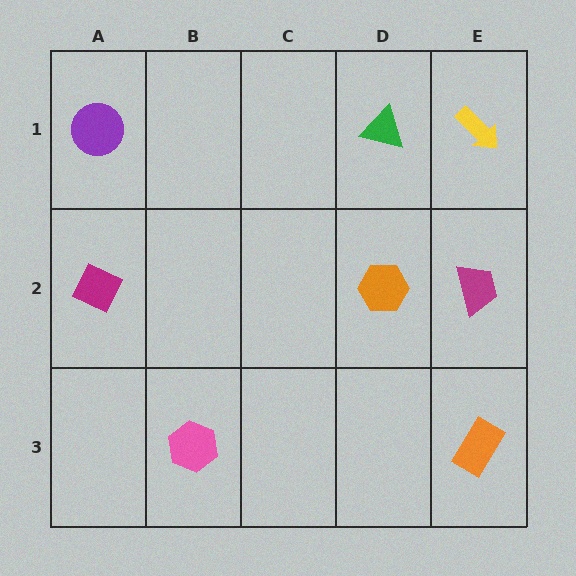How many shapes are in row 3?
2 shapes.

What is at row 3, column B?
A pink hexagon.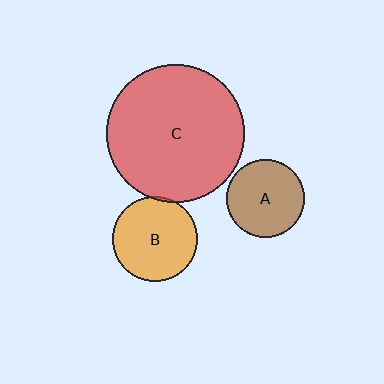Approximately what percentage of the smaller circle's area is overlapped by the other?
Approximately 5%.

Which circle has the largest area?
Circle C (red).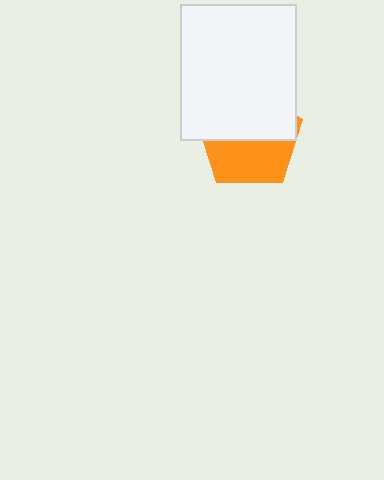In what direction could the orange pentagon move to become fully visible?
The orange pentagon could move down. That would shift it out from behind the white rectangle entirely.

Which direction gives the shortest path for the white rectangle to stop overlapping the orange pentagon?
Moving up gives the shortest separation.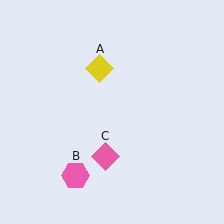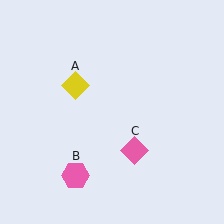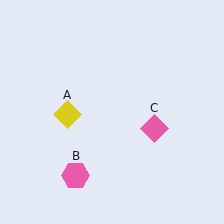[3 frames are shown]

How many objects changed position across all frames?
2 objects changed position: yellow diamond (object A), pink diamond (object C).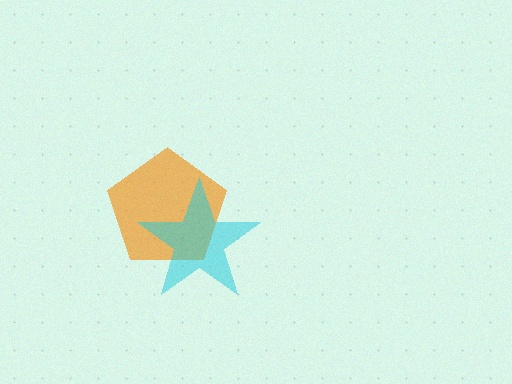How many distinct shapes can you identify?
There are 2 distinct shapes: an orange pentagon, a cyan star.